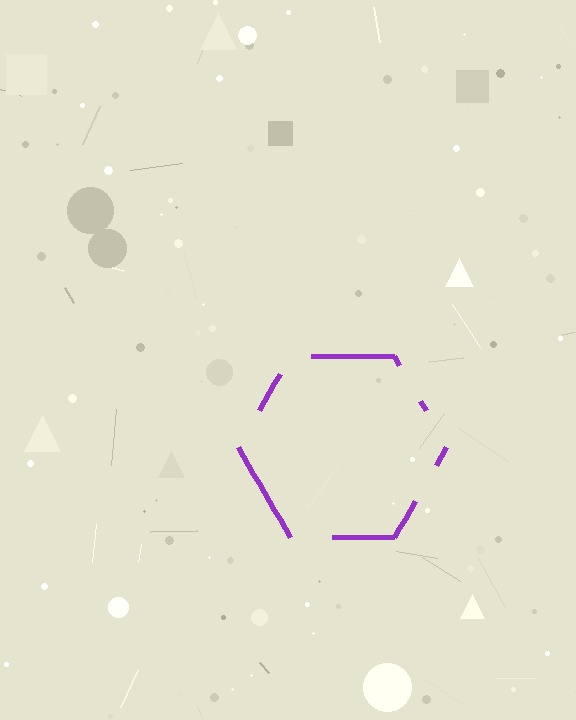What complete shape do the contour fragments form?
The contour fragments form a hexagon.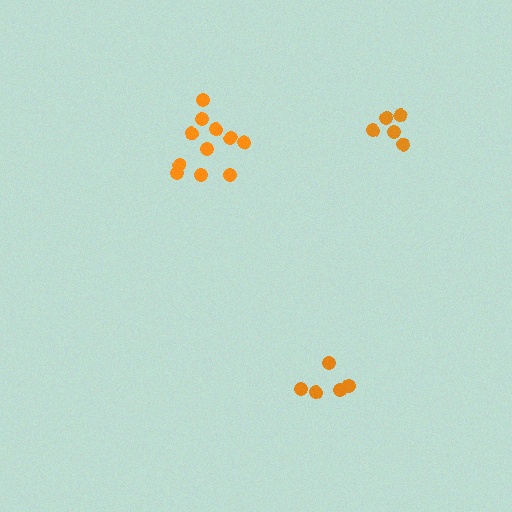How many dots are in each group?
Group 1: 5 dots, Group 2: 11 dots, Group 3: 5 dots (21 total).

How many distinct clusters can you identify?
There are 3 distinct clusters.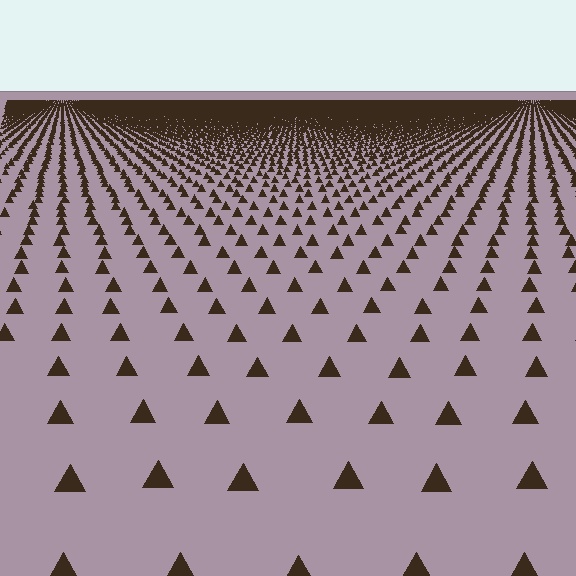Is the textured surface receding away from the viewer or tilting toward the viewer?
The surface is receding away from the viewer. Texture elements get smaller and denser toward the top.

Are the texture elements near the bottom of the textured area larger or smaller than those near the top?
Larger. Near the bottom, elements are closer to the viewer and appear at a bigger on-screen size.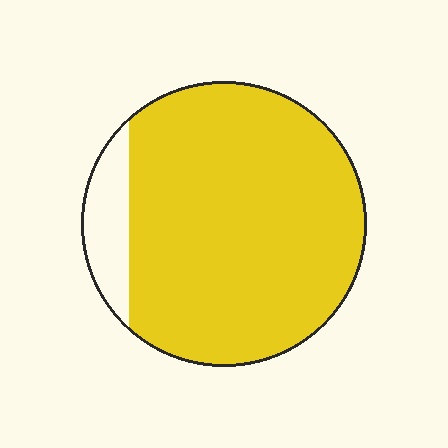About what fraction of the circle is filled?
About nine tenths (9/10).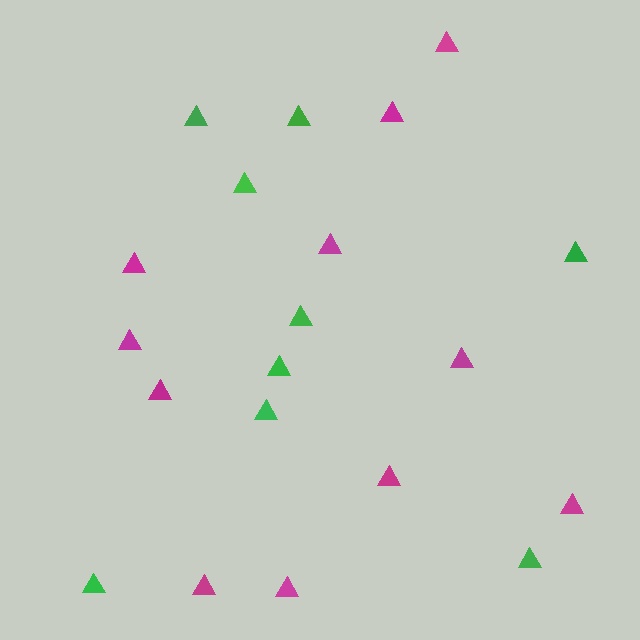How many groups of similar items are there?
There are 2 groups: one group of green triangles (9) and one group of magenta triangles (11).